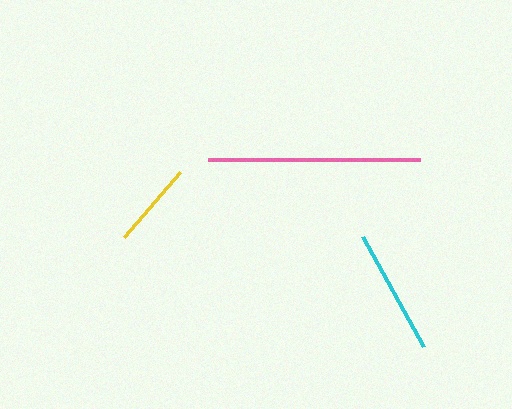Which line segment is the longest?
The pink line is the longest at approximately 212 pixels.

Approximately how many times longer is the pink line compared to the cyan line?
The pink line is approximately 1.7 times the length of the cyan line.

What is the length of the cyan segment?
The cyan segment is approximately 125 pixels long.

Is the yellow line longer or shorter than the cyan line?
The cyan line is longer than the yellow line.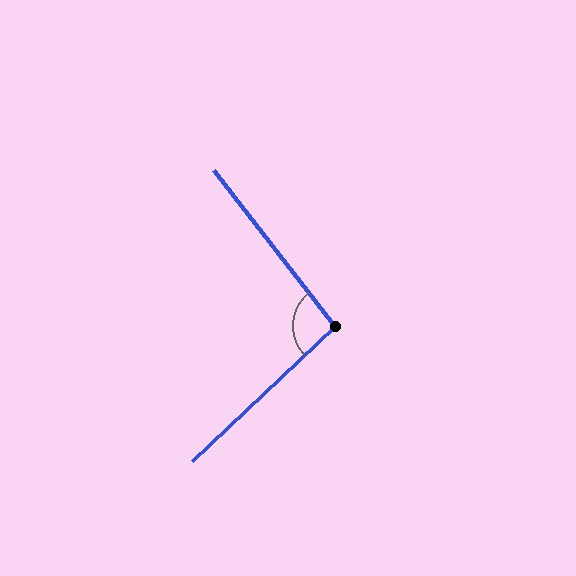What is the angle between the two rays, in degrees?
Approximately 96 degrees.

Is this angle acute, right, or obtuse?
It is obtuse.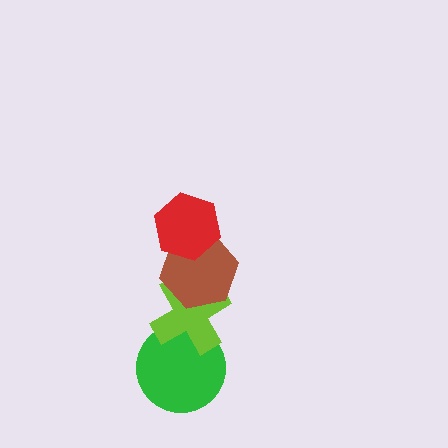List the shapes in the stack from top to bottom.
From top to bottom: the red hexagon, the brown hexagon, the lime cross, the green circle.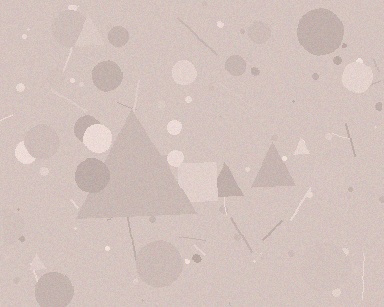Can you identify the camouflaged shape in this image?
The camouflaged shape is a triangle.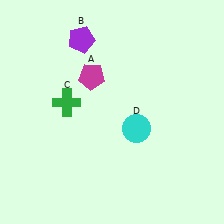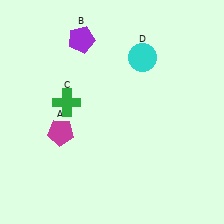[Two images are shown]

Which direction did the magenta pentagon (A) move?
The magenta pentagon (A) moved down.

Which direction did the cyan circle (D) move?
The cyan circle (D) moved up.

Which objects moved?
The objects that moved are: the magenta pentagon (A), the cyan circle (D).